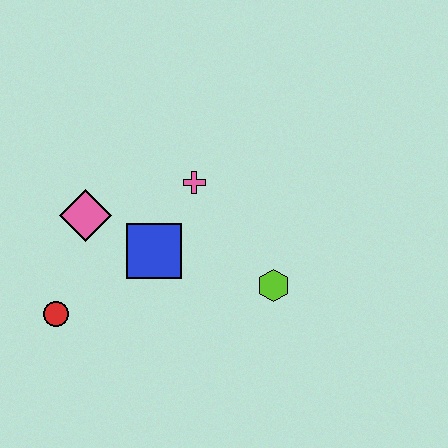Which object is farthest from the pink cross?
The red circle is farthest from the pink cross.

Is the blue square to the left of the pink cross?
Yes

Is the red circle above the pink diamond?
No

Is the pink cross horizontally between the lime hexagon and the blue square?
Yes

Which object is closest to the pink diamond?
The blue square is closest to the pink diamond.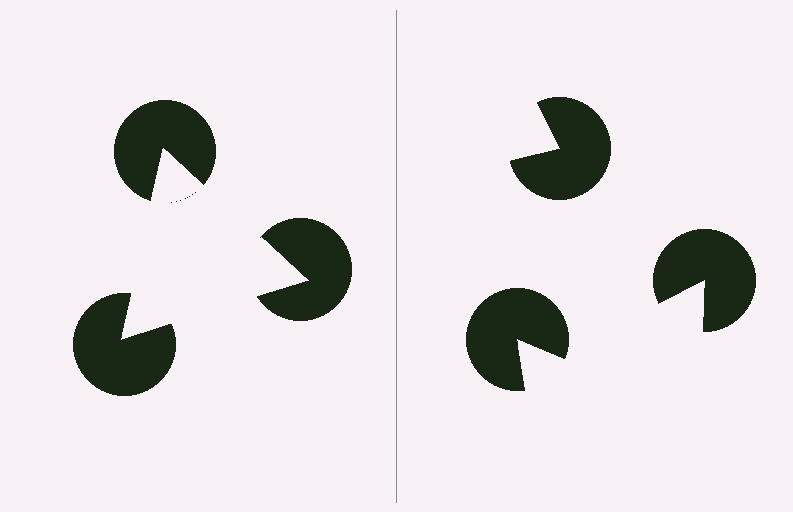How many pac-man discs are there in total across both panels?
6 — 3 on each side.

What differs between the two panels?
The pac-man discs are positioned identically on both sides; only the wedge orientations differ. On the left they align to a triangle; on the right they are misaligned.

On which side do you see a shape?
An illusory triangle appears on the left side. On the right side the wedge cuts are rotated, so no coherent shape forms.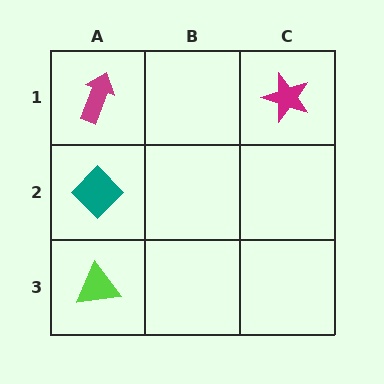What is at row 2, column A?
A teal diamond.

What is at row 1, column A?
A magenta arrow.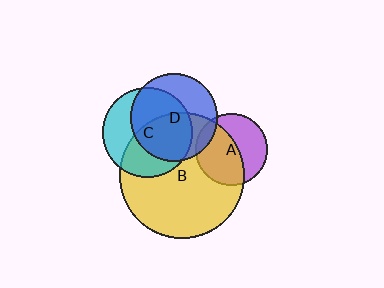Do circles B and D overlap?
Yes.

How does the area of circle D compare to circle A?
Approximately 1.5 times.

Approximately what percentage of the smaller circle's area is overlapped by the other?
Approximately 50%.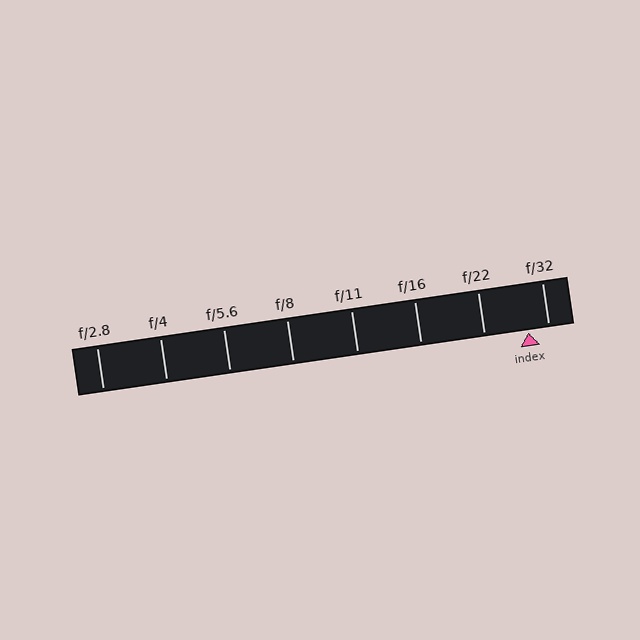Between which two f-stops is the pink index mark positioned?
The index mark is between f/22 and f/32.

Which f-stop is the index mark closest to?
The index mark is closest to f/32.